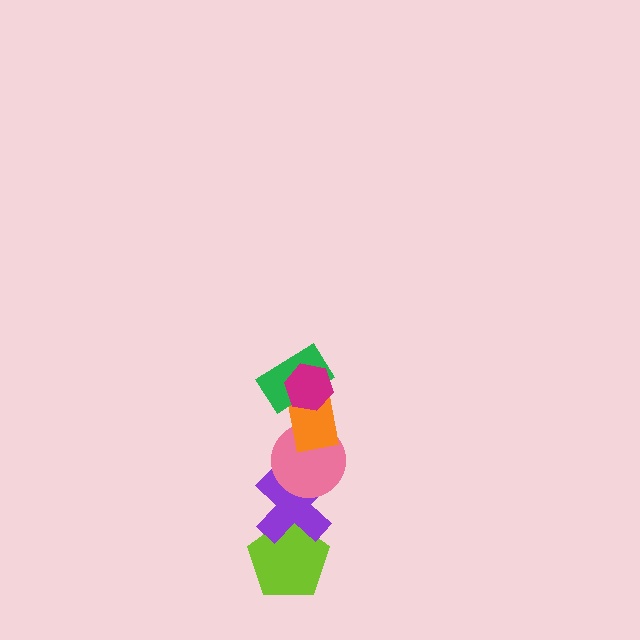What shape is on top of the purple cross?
The pink circle is on top of the purple cross.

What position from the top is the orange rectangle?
The orange rectangle is 3rd from the top.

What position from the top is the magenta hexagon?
The magenta hexagon is 1st from the top.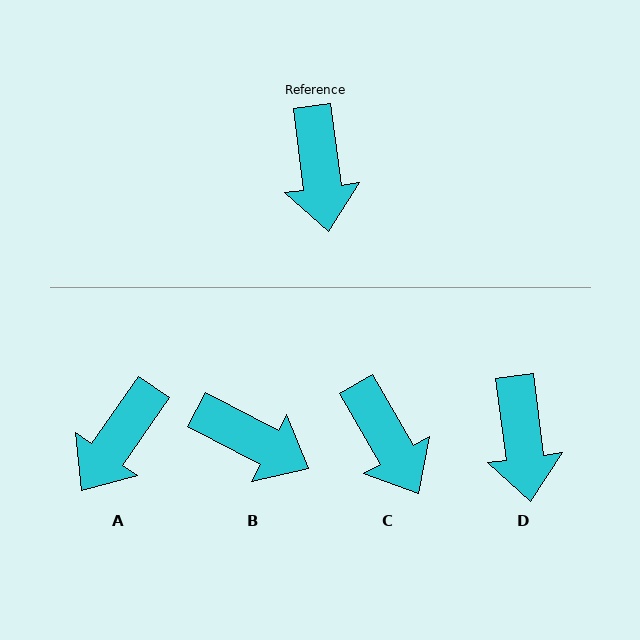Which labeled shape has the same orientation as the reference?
D.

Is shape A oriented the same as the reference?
No, it is off by about 42 degrees.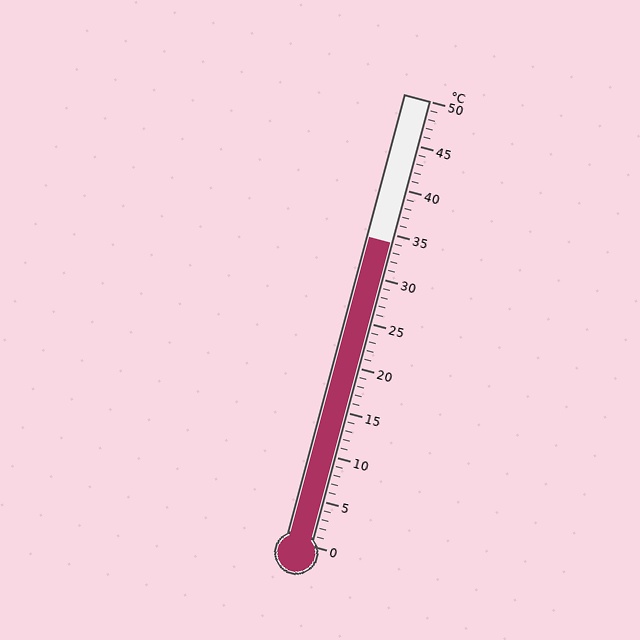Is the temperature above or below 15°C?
The temperature is above 15°C.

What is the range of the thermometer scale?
The thermometer scale ranges from 0°C to 50°C.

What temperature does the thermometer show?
The thermometer shows approximately 34°C.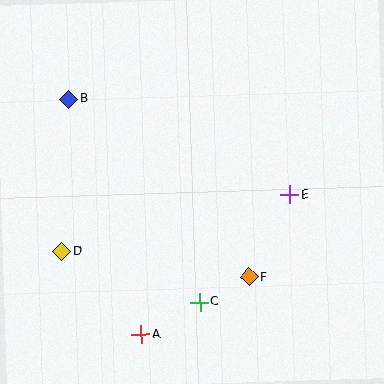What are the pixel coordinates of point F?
Point F is at (249, 277).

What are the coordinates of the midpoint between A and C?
The midpoint between A and C is at (170, 318).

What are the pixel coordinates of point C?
Point C is at (199, 302).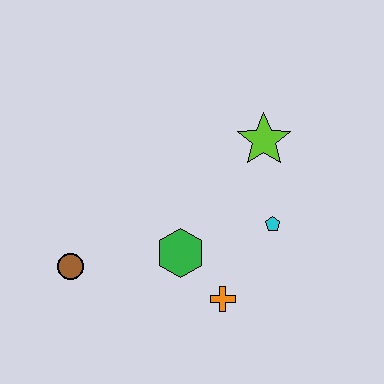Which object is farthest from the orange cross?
The lime star is farthest from the orange cross.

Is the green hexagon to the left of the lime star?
Yes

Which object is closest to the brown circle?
The green hexagon is closest to the brown circle.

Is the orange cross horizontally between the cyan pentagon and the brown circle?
Yes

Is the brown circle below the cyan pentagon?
Yes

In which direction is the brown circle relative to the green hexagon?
The brown circle is to the left of the green hexagon.